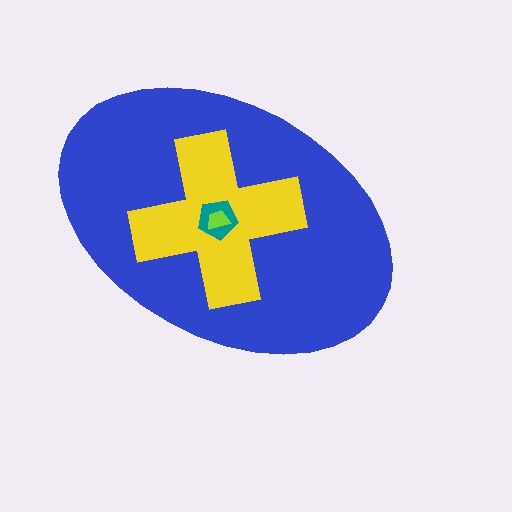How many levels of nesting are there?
4.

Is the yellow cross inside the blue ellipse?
Yes.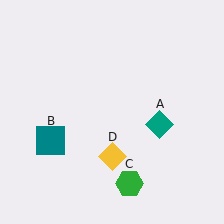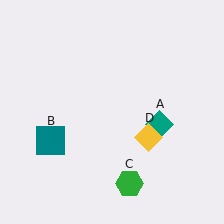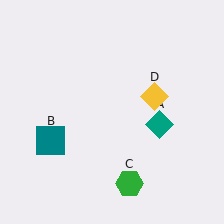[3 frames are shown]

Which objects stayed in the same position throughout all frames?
Teal diamond (object A) and teal square (object B) and green hexagon (object C) remained stationary.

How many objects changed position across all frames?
1 object changed position: yellow diamond (object D).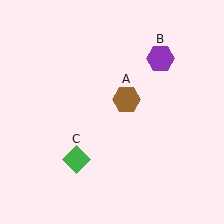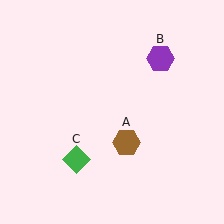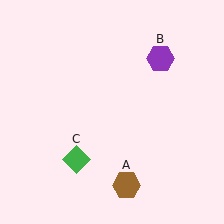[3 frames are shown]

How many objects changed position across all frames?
1 object changed position: brown hexagon (object A).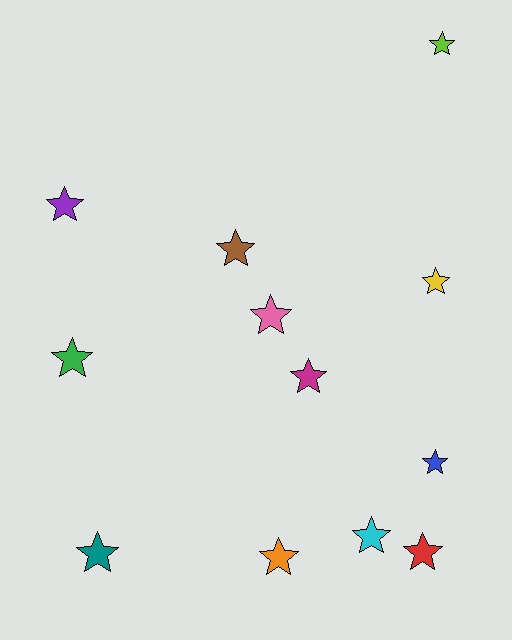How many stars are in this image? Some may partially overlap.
There are 12 stars.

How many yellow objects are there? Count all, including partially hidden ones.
There is 1 yellow object.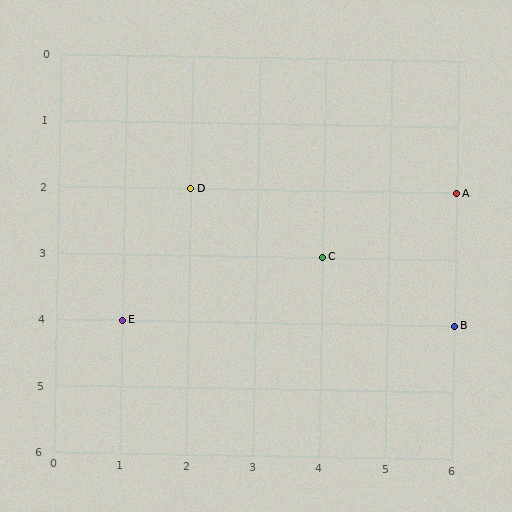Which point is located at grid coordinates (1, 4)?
Point E is at (1, 4).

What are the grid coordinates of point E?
Point E is at grid coordinates (1, 4).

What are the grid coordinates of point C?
Point C is at grid coordinates (4, 3).